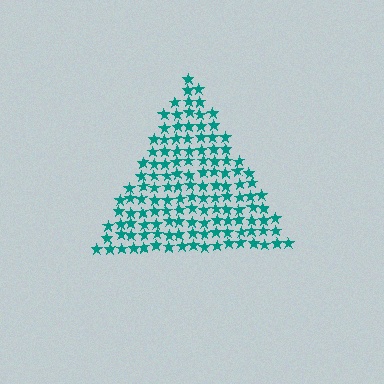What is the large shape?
The large shape is a triangle.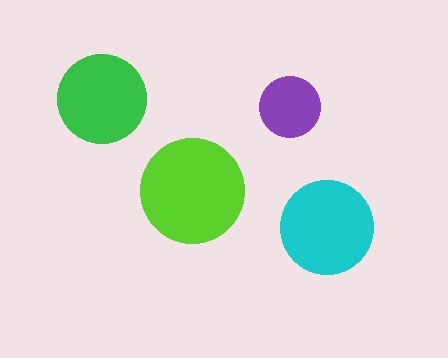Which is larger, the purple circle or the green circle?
The green one.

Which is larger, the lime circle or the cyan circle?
The lime one.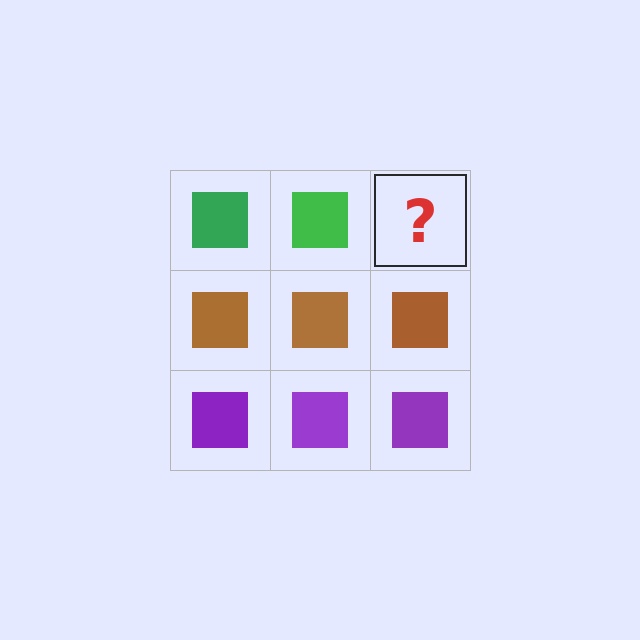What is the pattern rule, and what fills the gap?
The rule is that each row has a consistent color. The gap should be filled with a green square.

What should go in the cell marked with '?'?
The missing cell should contain a green square.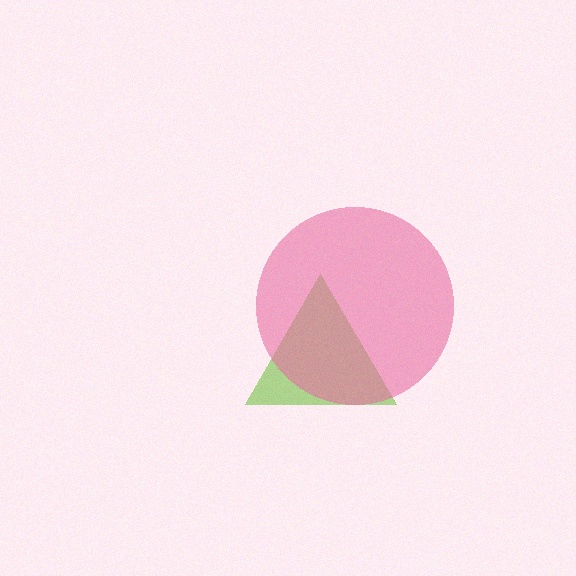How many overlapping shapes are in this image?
There are 2 overlapping shapes in the image.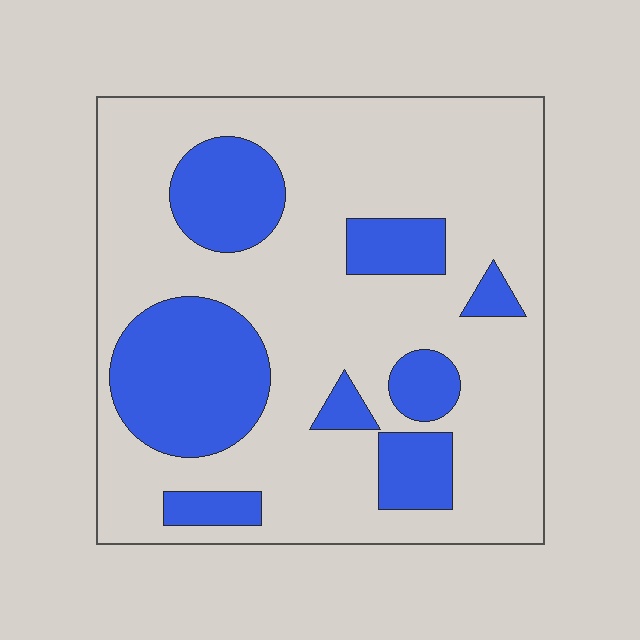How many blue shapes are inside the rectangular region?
8.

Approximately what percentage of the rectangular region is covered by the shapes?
Approximately 25%.